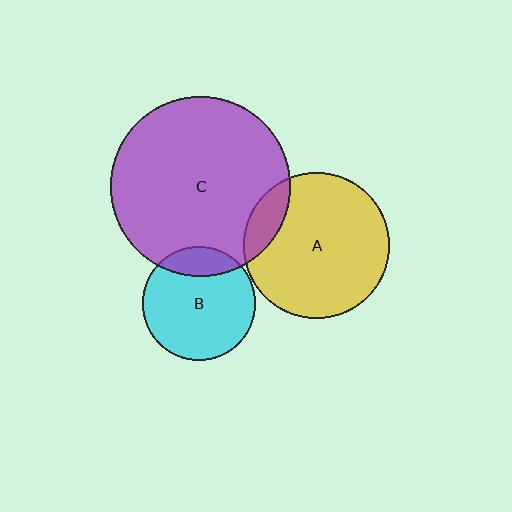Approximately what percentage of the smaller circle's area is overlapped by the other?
Approximately 15%.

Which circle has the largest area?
Circle C (purple).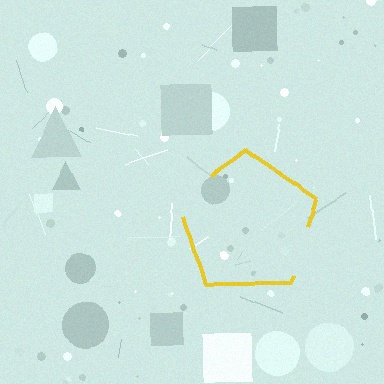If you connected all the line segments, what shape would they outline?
They would outline a pentagon.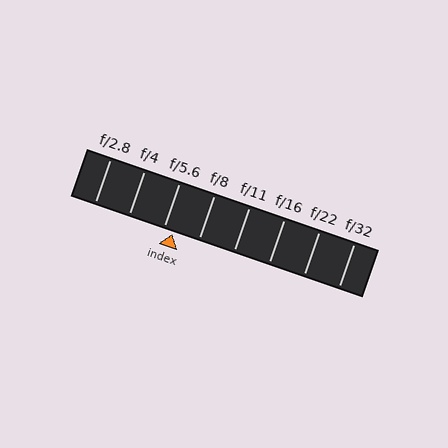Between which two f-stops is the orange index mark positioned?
The index mark is between f/5.6 and f/8.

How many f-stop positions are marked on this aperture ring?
There are 8 f-stop positions marked.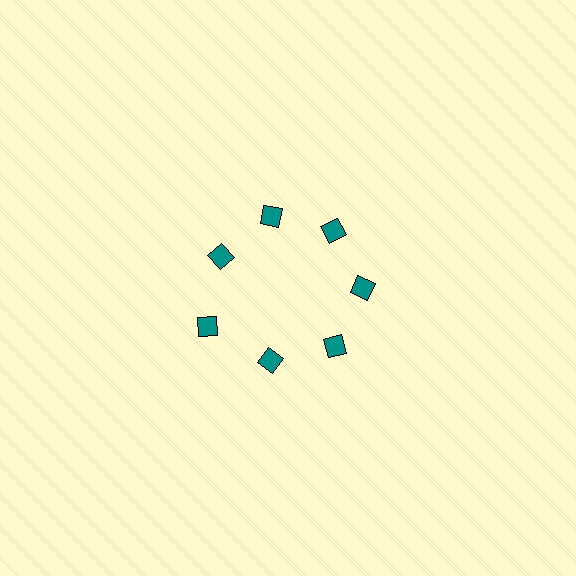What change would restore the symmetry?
The symmetry would be restored by moving it inward, back onto the ring so that all 7 diamonds sit at equal angles and equal distance from the center.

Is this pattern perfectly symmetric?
No. The 7 teal diamonds are arranged in a ring, but one element near the 8 o'clock position is pushed outward from the center, breaking the 7-fold rotational symmetry.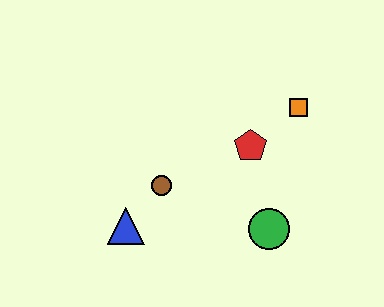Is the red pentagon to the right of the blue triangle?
Yes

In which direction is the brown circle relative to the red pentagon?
The brown circle is to the left of the red pentagon.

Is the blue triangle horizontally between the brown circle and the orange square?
No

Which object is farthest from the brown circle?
The orange square is farthest from the brown circle.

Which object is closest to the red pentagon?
The orange square is closest to the red pentagon.